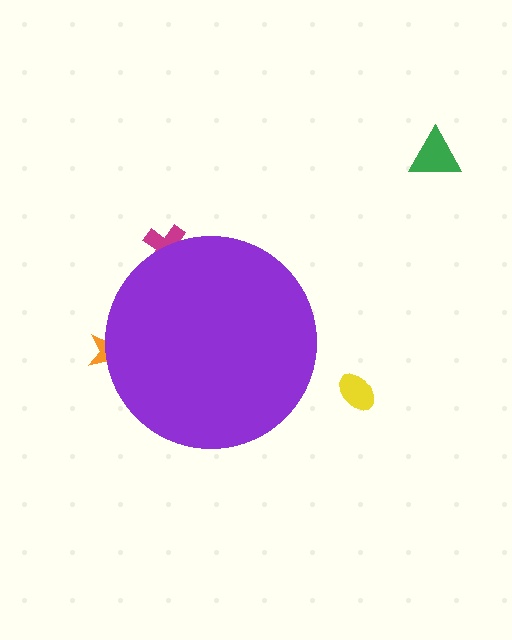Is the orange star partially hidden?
Yes, the orange star is partially hidden behind the purple circle.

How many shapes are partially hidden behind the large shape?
2 shapes are partially hidden.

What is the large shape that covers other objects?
A purple circle.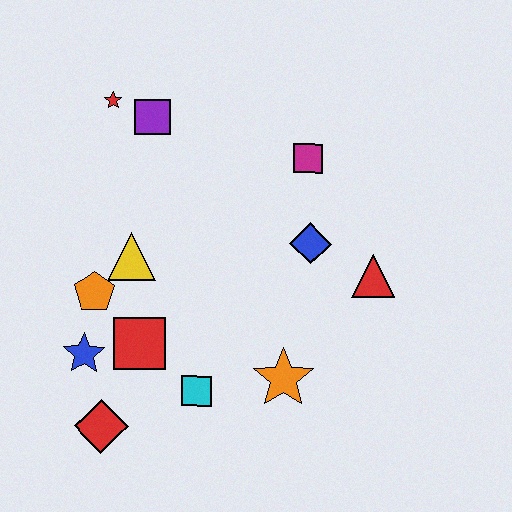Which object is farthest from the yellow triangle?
The red triangle is farthest from the yellow triangle.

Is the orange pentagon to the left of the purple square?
Yes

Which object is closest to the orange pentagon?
The yellow triangle is closest to the orange pentagon.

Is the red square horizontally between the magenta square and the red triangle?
No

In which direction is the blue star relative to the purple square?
The blue star is below the purple square.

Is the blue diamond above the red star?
No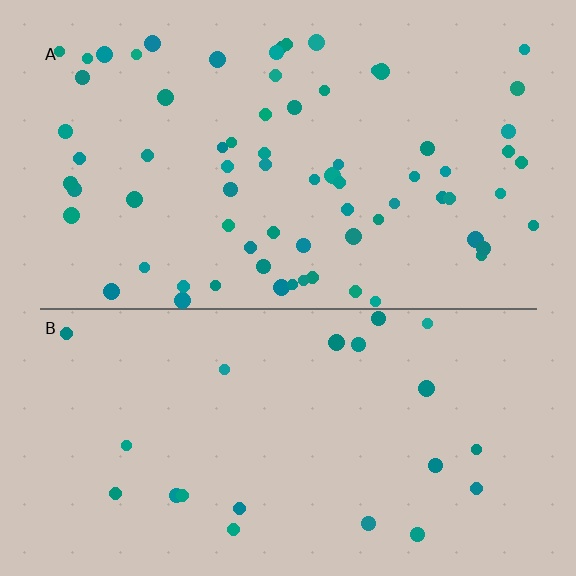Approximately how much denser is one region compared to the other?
Approximately 3.3× — region A over region B.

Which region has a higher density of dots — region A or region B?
A (the top).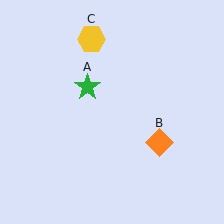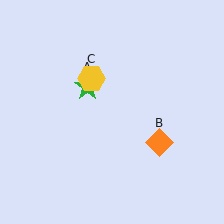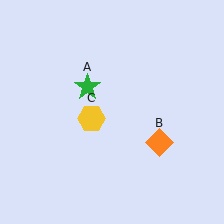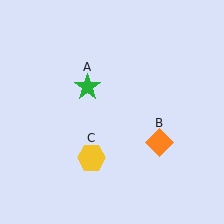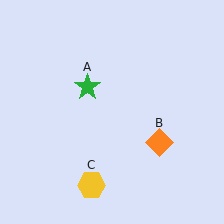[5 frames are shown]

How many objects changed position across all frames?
1 object changed position: yellow hexagon (object C).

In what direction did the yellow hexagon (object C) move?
The yellow hexagon (object C) moved down.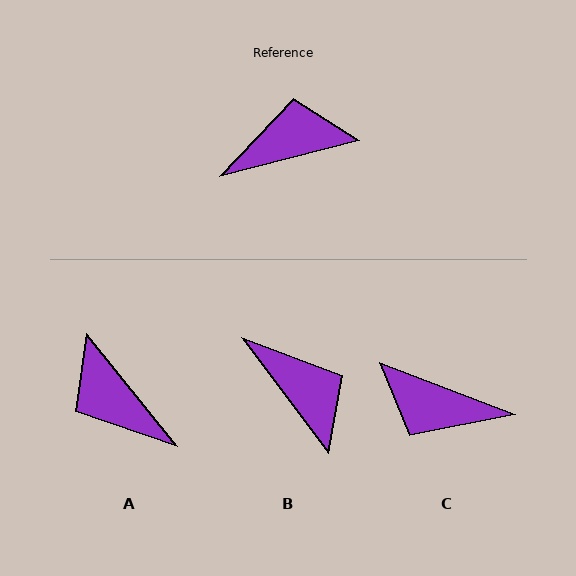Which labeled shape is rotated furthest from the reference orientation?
C, about 145 degrees away.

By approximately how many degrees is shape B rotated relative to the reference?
Approximately 67 degrees clockwise.